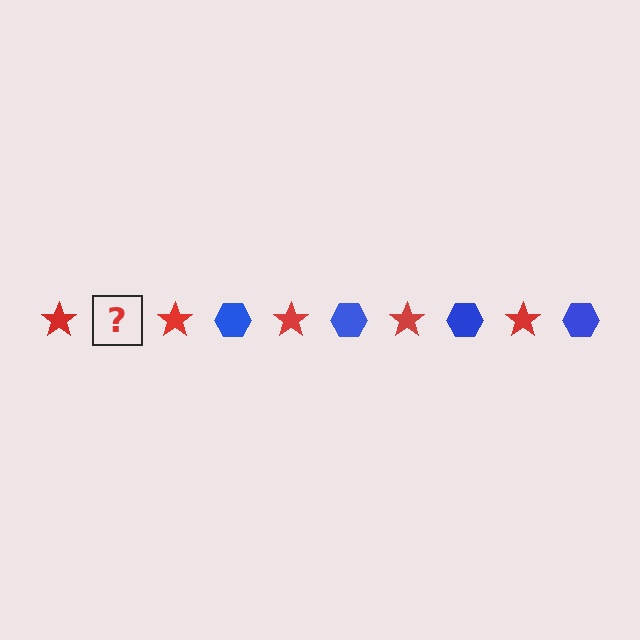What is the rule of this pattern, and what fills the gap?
The rule is that the pattern alternates between red star and blue hexagon. The gap should be filled with a blue hexagon.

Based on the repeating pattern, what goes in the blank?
The blank should be a blue hexagon.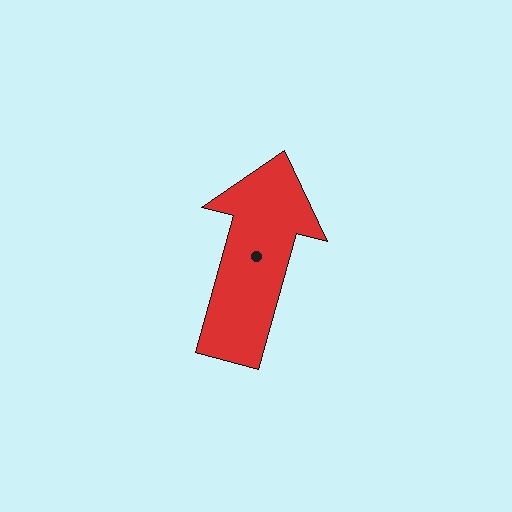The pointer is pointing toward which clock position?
Roughly 1 o'clock.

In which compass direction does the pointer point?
North.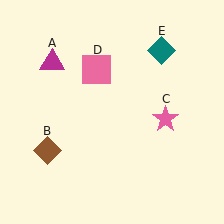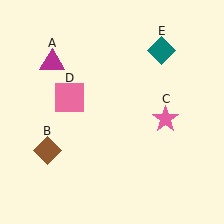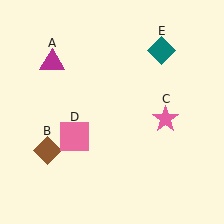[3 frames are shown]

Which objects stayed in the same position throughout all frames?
Magenta triangle (object A) and brown diamond (object B) and pink star (object C) and teal diamond (object E) remained stationary.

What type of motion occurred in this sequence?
The pink square (object D) rotated counterclockwise around the center of the scene.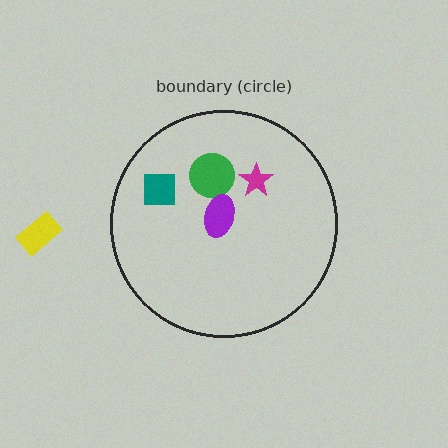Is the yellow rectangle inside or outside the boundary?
Outside.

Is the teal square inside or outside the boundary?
Inside.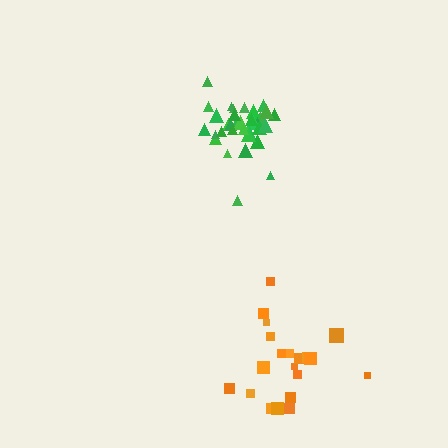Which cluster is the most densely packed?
Green.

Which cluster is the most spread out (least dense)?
Orange.